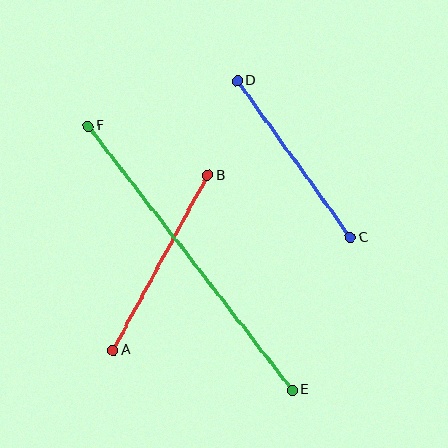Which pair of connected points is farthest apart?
Points E and F are farthest apart.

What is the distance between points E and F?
The distance is approximately 334 pixels.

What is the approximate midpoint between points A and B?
The midpoint is at approximately (161, 263) pixels.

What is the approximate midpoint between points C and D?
The midpoint is at approximately (294, 159) pixels.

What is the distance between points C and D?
The distance is approximately 193 pixels.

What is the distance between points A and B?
The distance is approximately 199 pixels.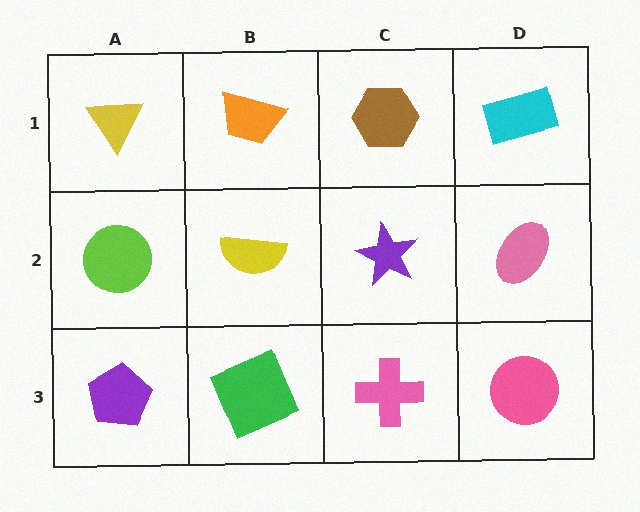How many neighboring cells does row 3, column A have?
2.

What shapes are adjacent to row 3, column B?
A yellow semicircle (row 2, column B), a purple pentagon (row 3, column A), a pink cross (row 3, column C).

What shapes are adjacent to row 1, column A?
A lime circle (row 2, column A), an orange trapezoid (row 1, column B).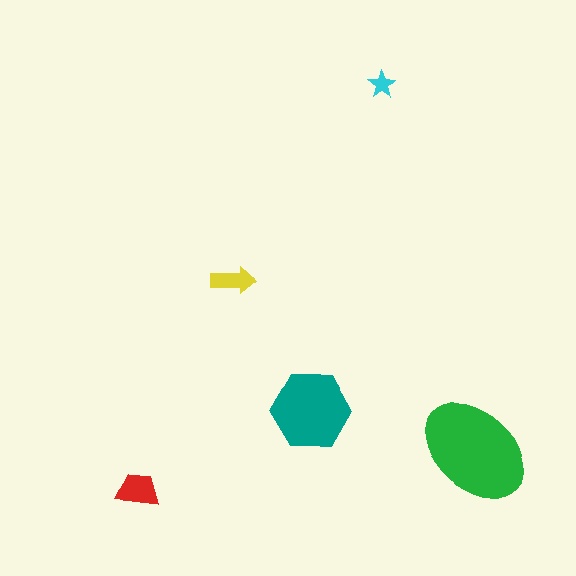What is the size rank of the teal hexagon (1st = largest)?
2nd.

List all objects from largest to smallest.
The green ellipse, the teal hexagon, the red trapezoid, the yellow arrow, the cyan star.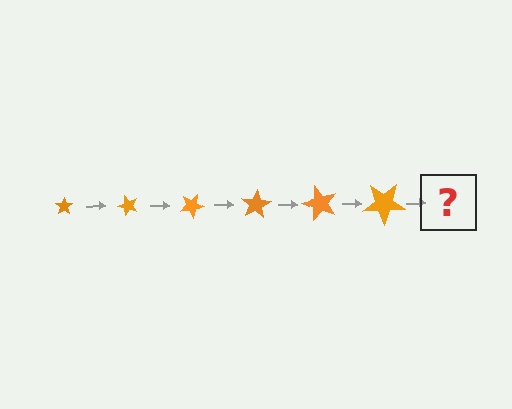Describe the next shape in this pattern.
It should be a star, larger than the previous one and rotated 300 degrees from the start.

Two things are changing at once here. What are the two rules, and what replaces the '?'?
The two rules are that the star grows larger each step and it rotates 50 degrees each step. The '?' should be a star, larger than the previous one and rotated 300 degrees from the start.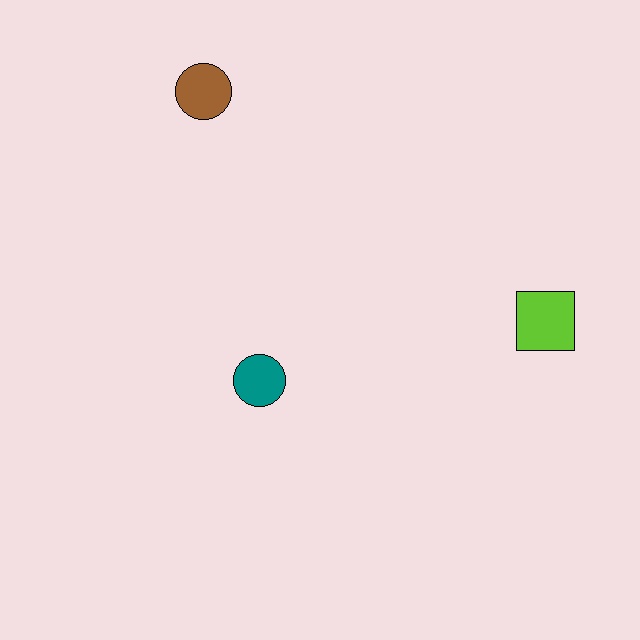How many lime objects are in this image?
There is 1 lime object.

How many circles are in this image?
There are 2 circles.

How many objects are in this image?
There are 3 objects.